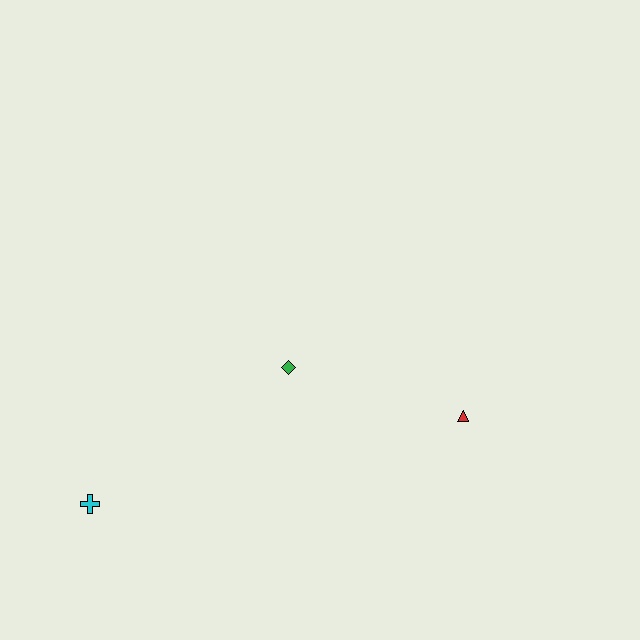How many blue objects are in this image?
There are no blue objects.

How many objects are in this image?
There are 3 objects.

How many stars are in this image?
There are no stars.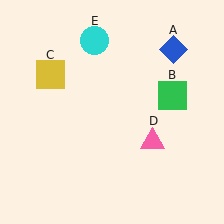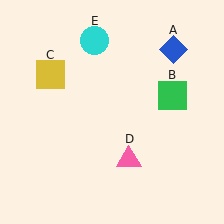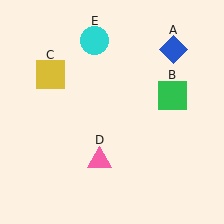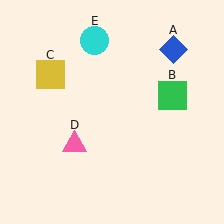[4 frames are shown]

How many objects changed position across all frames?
1 object changed position: pink triangle (object D).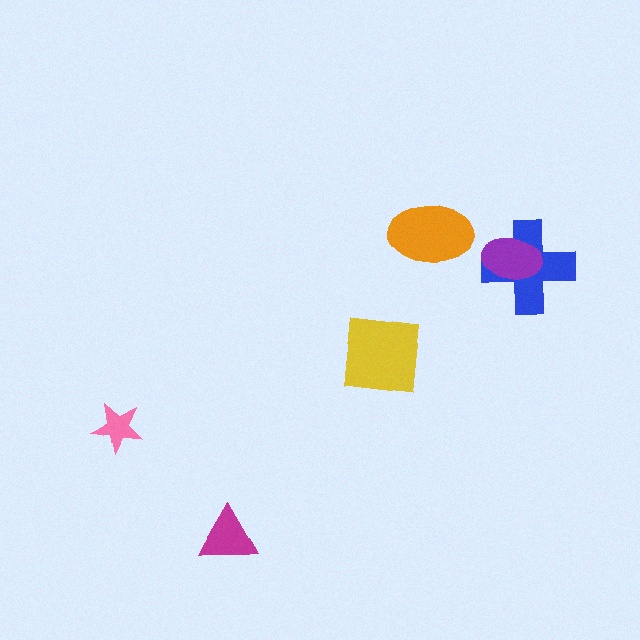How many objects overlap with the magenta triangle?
0 objects overlap with the magenta triangle.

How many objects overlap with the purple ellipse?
1 object overlaps with the purple ellipse.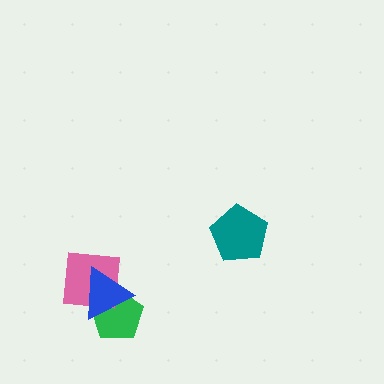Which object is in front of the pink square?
The blue triangle is in front of the pink square.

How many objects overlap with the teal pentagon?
0 objects overlap with the teal pentagon.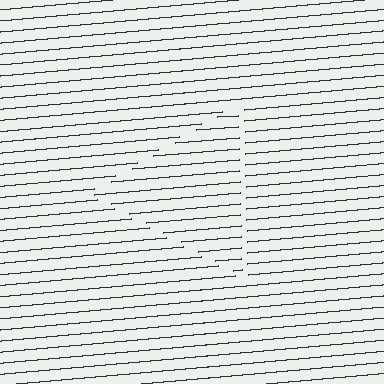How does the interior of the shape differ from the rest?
The interior of the shape contains the same grating, shifted by half a period — the contour is defined by the phase discontinuity where line-ends from the inner and outer gratings abut.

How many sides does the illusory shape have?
3 sides — the line-ends trace a triangle.